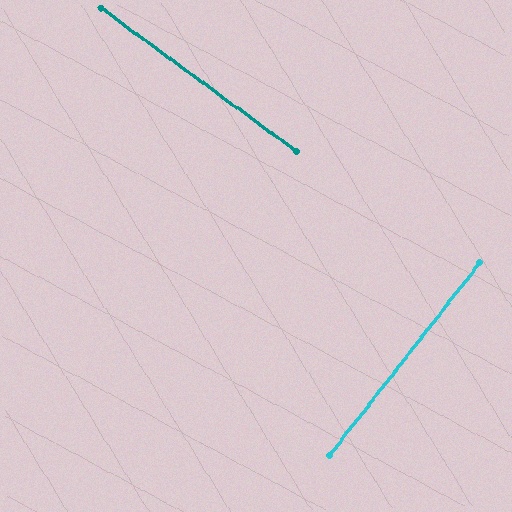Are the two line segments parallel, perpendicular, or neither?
Perpendicular — they meet at approximately 88°.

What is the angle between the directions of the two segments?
Approximately 88 degrees.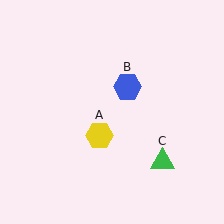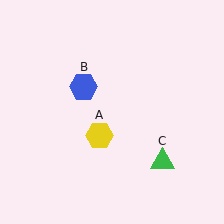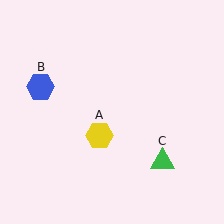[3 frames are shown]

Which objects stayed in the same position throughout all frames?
Yellow hexagon (object A) and green triangle (object C) remained stationary.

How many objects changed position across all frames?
1 object changed position: blue hexagon (object B).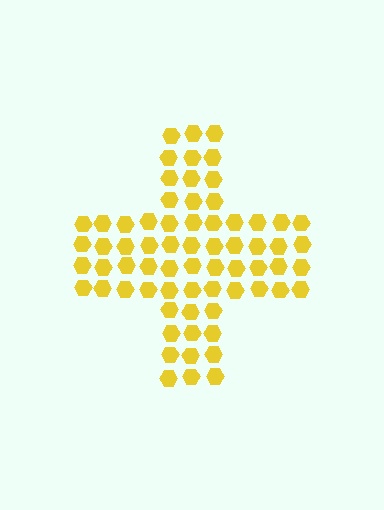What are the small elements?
The small elements are hexagons.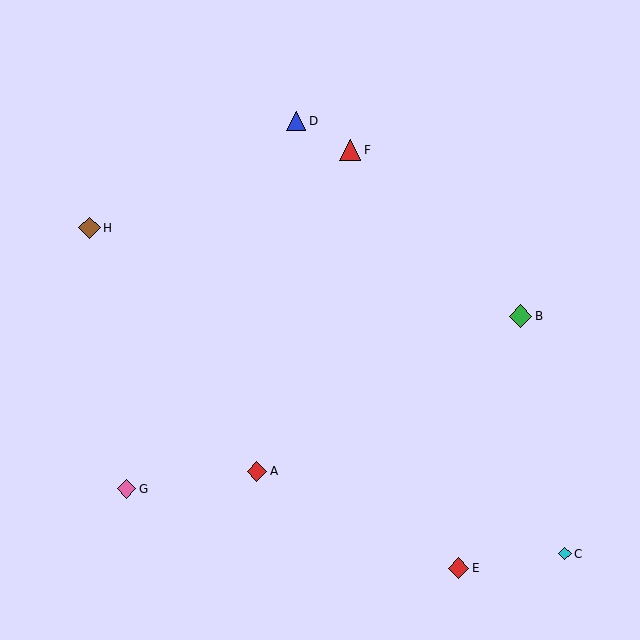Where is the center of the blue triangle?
The center of the blue triangle is at (296, 121).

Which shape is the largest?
The green diamond (labeled B) is the largest.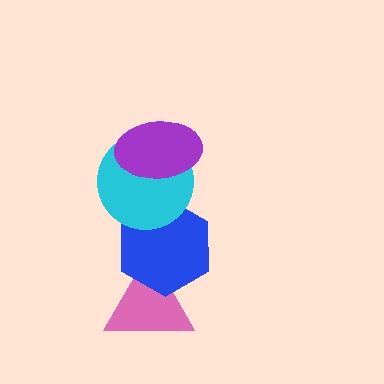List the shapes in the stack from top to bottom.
From top to bottom: the purple ellipse, the cyan circle, the blue hexagon, the pink triangle.